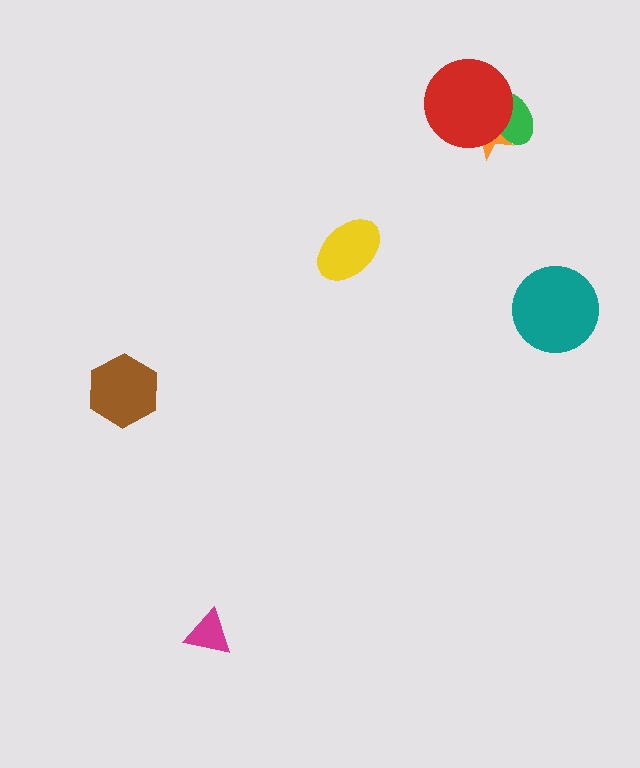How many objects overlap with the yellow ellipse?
0 objects overlap with the yellow ellipse.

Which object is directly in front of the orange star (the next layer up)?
The green ellipse is directly in front of the orange star.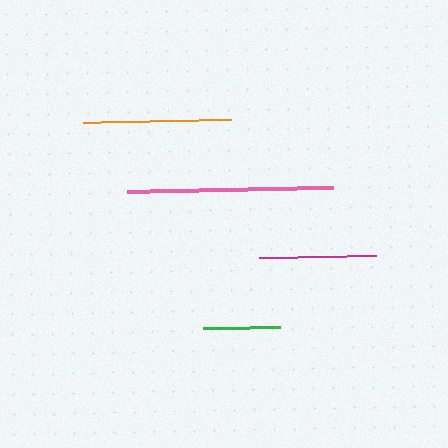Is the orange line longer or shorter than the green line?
The orange line is longer than the green line.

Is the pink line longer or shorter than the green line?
The pink line is longer than the green line.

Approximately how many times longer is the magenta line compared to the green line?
The magenta line is approximately 1.5 times the length of the green line.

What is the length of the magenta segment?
The magenta segment is approximately 116 pixels long.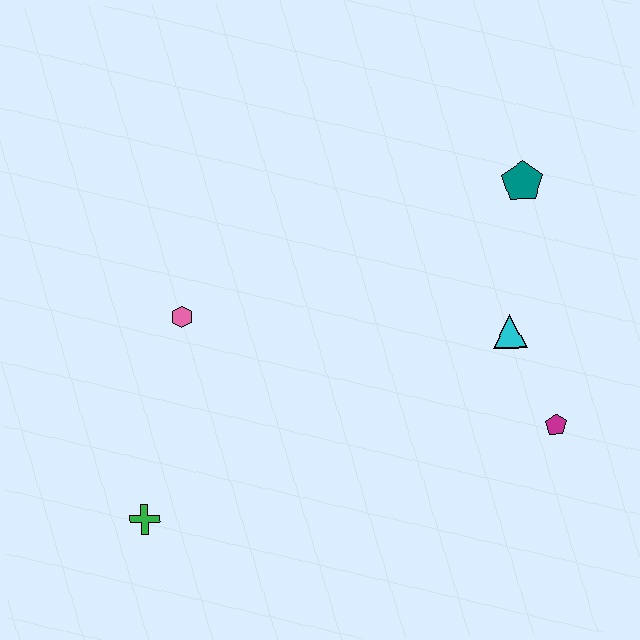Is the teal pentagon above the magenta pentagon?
Yes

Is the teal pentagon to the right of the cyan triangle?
Yes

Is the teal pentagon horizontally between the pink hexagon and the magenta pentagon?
Yes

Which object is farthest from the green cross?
The teal pentagon is farthest from the green cross.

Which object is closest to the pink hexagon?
The green cross is closest to the pink hexagon.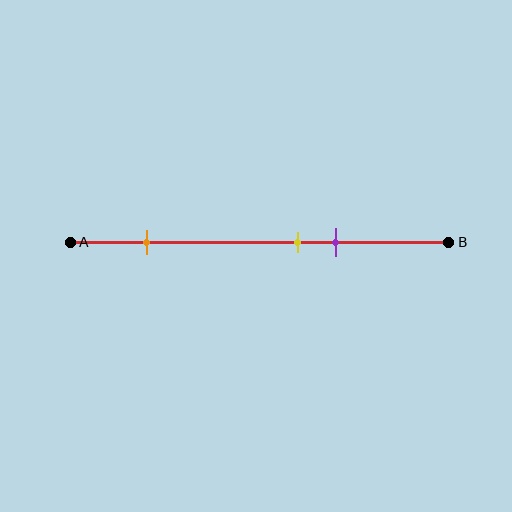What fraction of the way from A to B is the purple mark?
The purple mark is approximately 70% (0.7) of the way from A to B.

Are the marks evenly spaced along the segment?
No, the marks are not evenly spaced.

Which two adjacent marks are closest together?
The yellow and purple marks are the closest adjacent pair.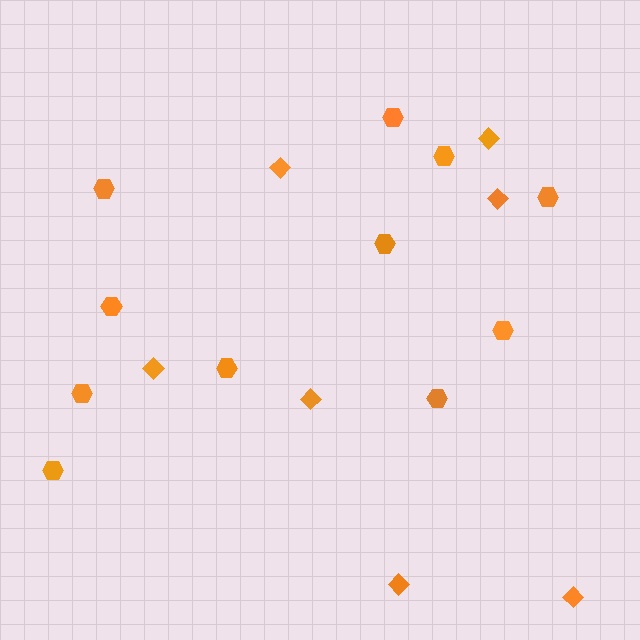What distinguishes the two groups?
There are 2 groups: one group of diamonds (7) and one group of hexagons (11).